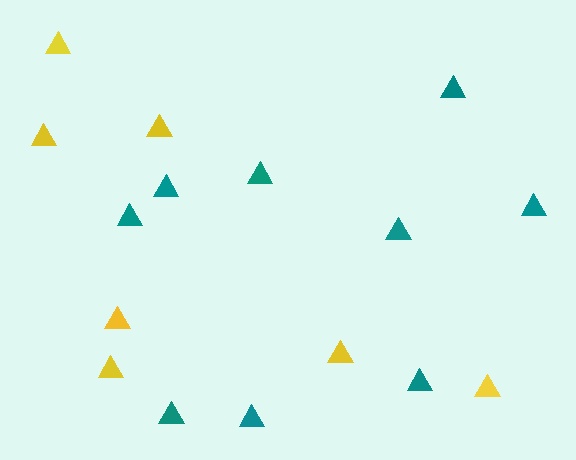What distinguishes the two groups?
There are 2 groups: one group of teal triangles (9) and one group of yellow triangles (7).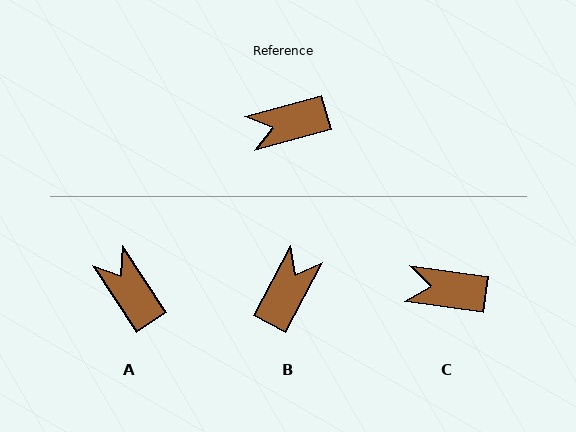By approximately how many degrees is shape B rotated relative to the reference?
Approximately 134 degrees clockwise.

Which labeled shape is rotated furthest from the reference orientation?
B, about 134 degrees away.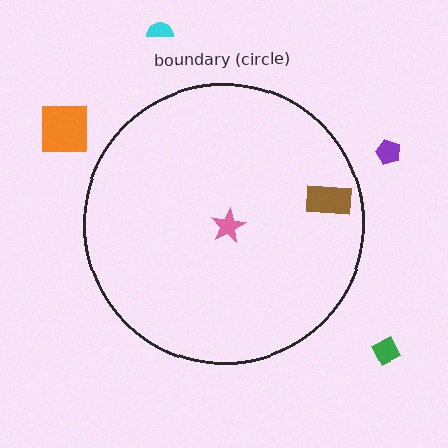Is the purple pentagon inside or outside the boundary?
Outside.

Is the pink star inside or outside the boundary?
Inside.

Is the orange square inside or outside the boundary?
Outside.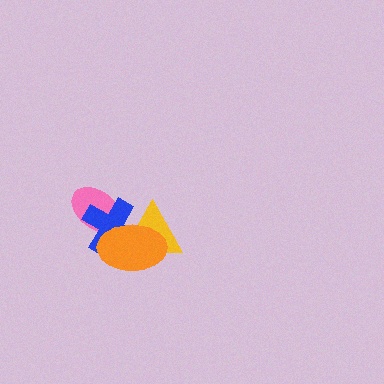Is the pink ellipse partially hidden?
Yes, it is partially covered by another shape.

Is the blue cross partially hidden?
Yes, it is partially covered by another shape.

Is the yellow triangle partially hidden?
Yes, it is partially covered by another shape.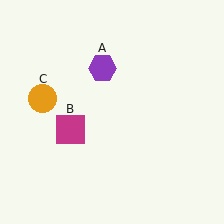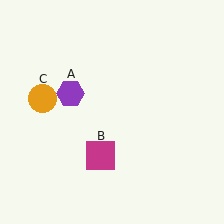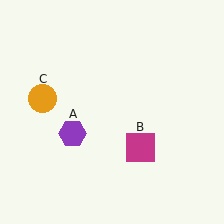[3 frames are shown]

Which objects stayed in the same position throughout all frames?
Orange circle (object C) remained stationary.